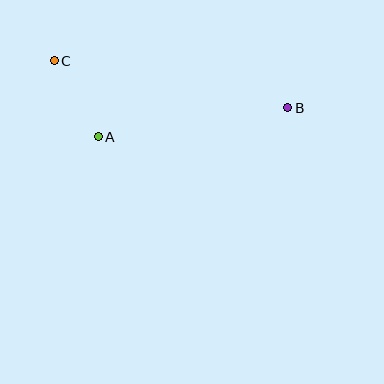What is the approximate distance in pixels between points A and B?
The distance between A and B is approximately 192 pixels.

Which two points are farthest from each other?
Points B and C are farthest from each other.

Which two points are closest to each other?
Points A and C are closest to each other.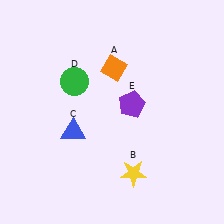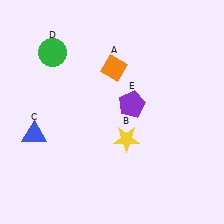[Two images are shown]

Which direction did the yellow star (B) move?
The yellow star (B) moved up.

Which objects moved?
The objects that moved are: the yellow star (B), the blue triangle (C), the green circle (D).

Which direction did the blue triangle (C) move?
The blue triangle (C) moved left.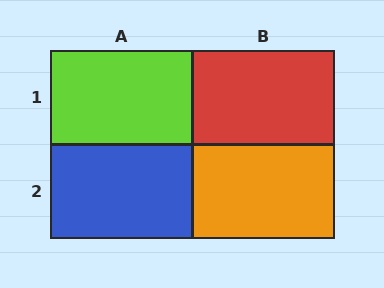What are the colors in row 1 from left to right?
Lime, red.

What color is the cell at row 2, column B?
Orange.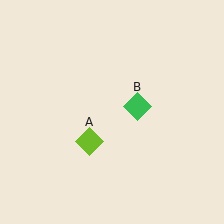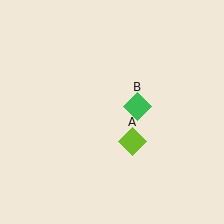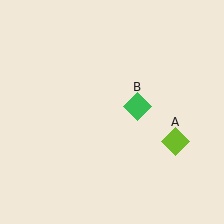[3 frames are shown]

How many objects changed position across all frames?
1 object changed position: lime diamond (object A).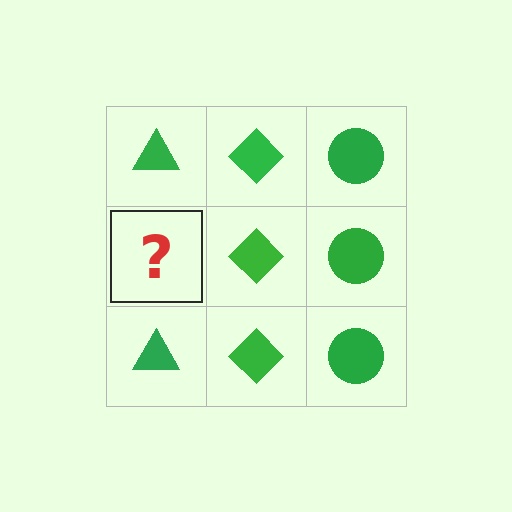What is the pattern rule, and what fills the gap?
The rule is that each column has a consistent shape. The gap should be filled with a green triangle.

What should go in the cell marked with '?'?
The missing cell should contain a green triangle.